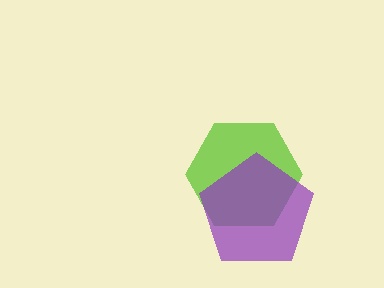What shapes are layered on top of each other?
The layered shapes are: a lime hexagon, a purple pentagon.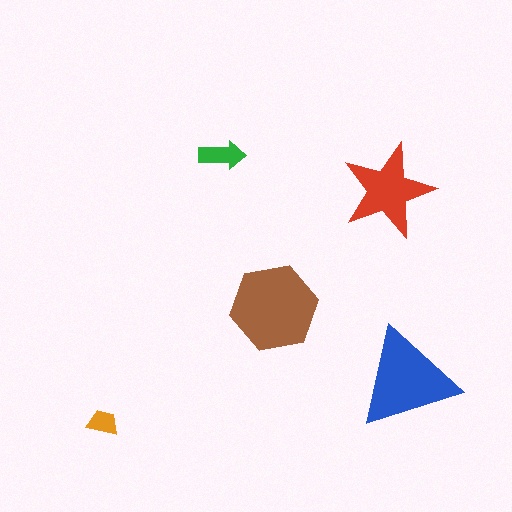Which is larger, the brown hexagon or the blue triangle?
The brown hexagon.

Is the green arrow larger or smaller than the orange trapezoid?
Larger.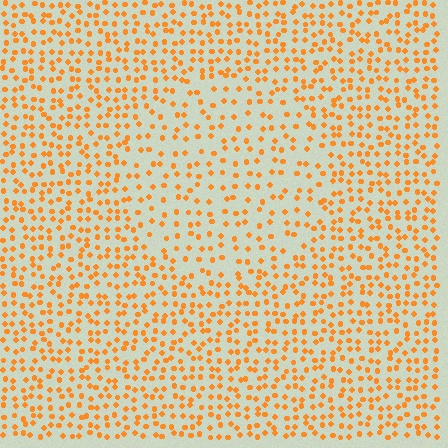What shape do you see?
I see a circle.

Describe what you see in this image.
The image contains small orange elements arranged at two different densities. A circle-shaped region is visible where the elements are less densely packed than the surrounding area.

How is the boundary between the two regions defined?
The boundary is defined by a change in element density (approximately 1.7x ratio). All elements are the same color, size, and shape.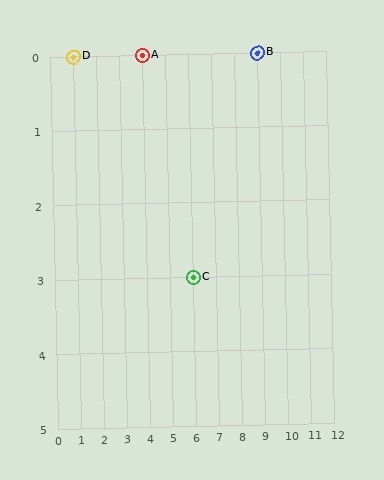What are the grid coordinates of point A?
Point A is at grid coordinates (4, 0).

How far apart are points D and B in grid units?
Points D and B are 8 columns apart.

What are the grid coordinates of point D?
Point D is at grid coordinates (1, 0).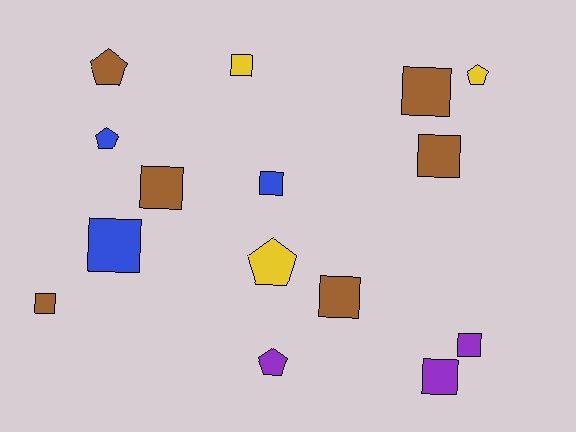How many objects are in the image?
There are 15 objects.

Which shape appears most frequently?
Square, with 10 objects.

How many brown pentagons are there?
There is 1 brown pentagon.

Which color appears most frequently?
Brown, with 6 objects.